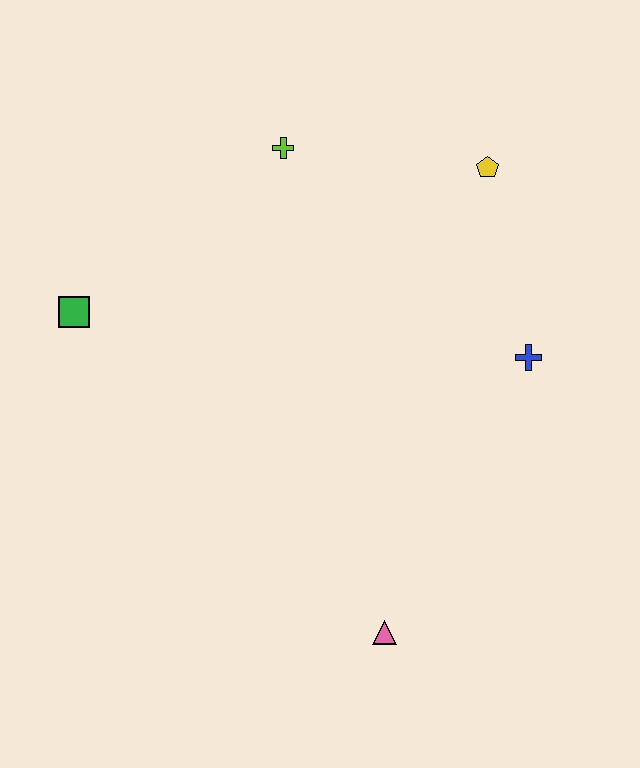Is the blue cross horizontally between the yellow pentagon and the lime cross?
No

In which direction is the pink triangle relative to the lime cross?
The pink triangle is below the lime cross.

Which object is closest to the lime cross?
The yellow pentagon is closest to the lime cross.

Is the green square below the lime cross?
Yes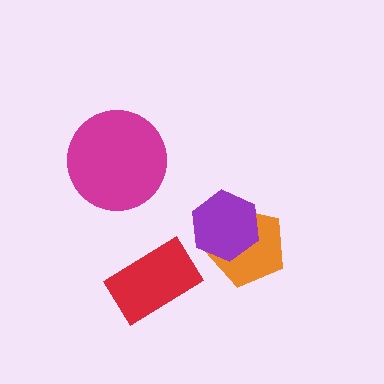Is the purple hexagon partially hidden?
No, no other shape covers it.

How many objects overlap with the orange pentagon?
1 object overlaps with the orange pentagon.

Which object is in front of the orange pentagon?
The purple hexagon is in front of the orange pentagon.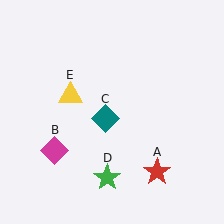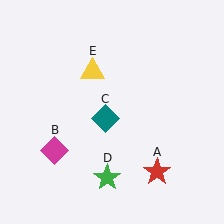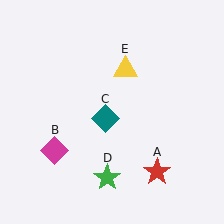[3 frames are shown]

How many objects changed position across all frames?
1 object changed position: yellow triangle (object E).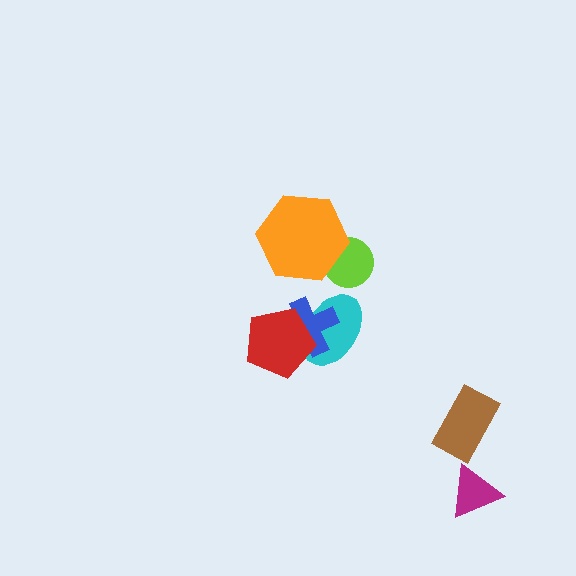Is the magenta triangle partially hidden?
No, no other shape covers it.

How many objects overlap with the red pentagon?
2 objects overlap with the red pentagon.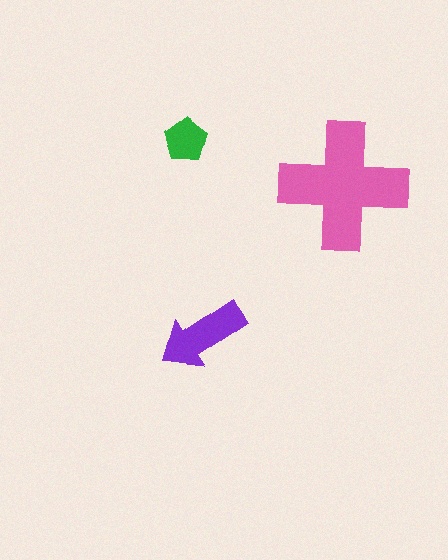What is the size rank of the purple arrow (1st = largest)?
2nd.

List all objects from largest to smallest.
The pink cross, the purple arrow, the green pentagon.